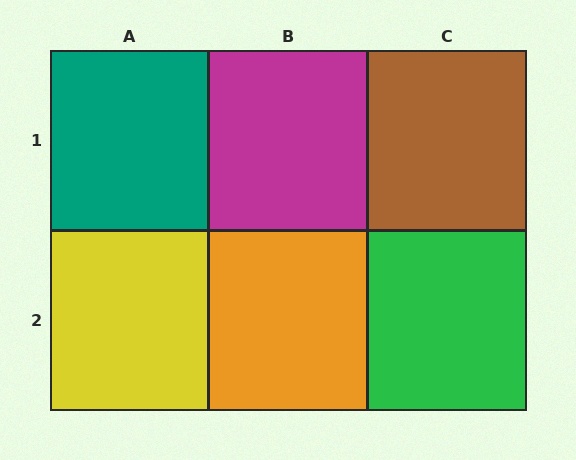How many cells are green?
1 cell is green.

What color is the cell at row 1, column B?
Magenta.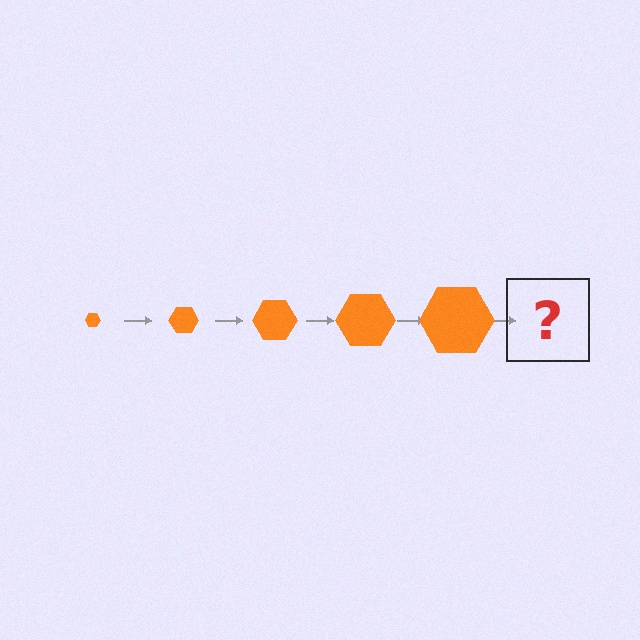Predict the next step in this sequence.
The next step is an orange hexagon, larger than the previous one.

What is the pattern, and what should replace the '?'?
The pattern is that the hexagon gets progressively larger each step. The '?' should be an orange hexagon, larger than the previous one.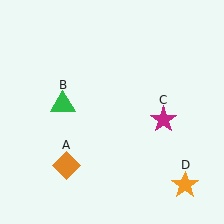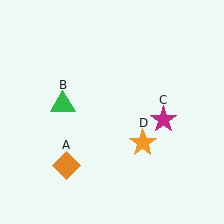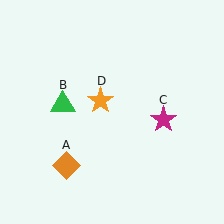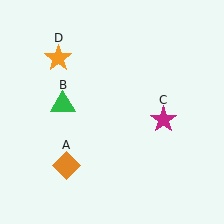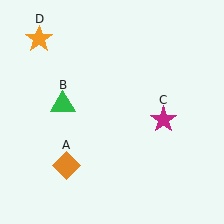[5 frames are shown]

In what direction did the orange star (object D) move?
The orange star (object D) moved up and to the left.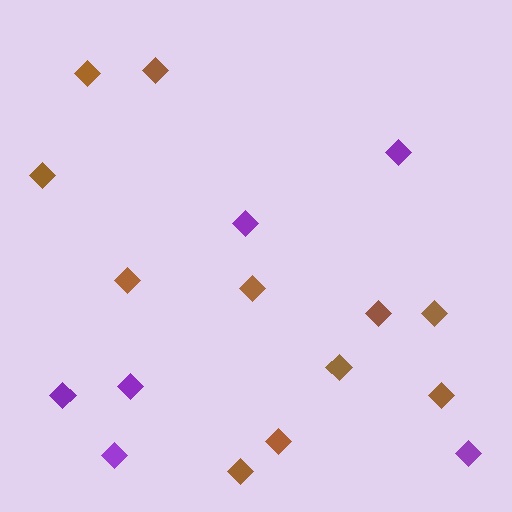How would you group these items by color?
There are 2 groups: one group of brown diamonds (11) and one group of purple diamonds (6).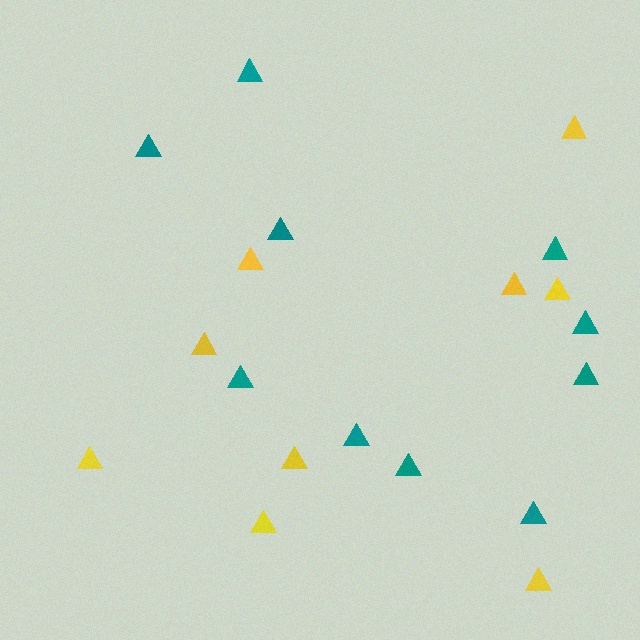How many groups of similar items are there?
There are 2 groups: one group of teal triangles (10) and one group of yellow triangles (9).